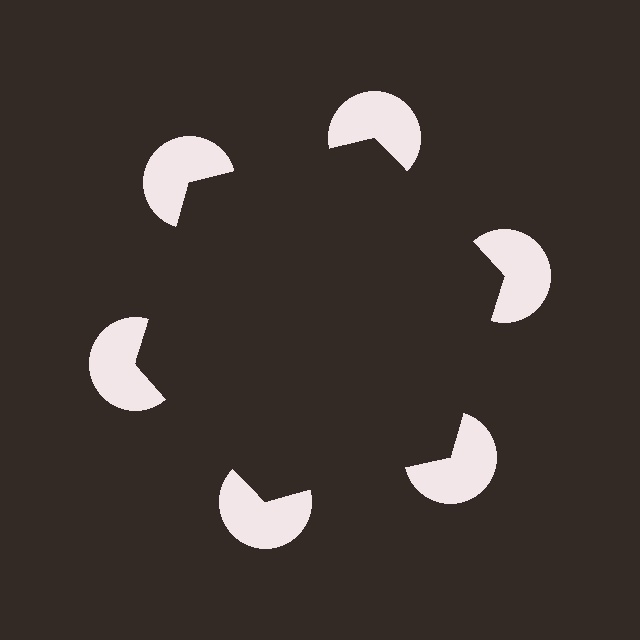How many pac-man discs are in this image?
There are 6 — one at each vertex of the illusory hexagon.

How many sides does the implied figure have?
6 sides.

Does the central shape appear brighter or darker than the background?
It typically appears slightly darker than the background, even though no actual brightness change is drawn.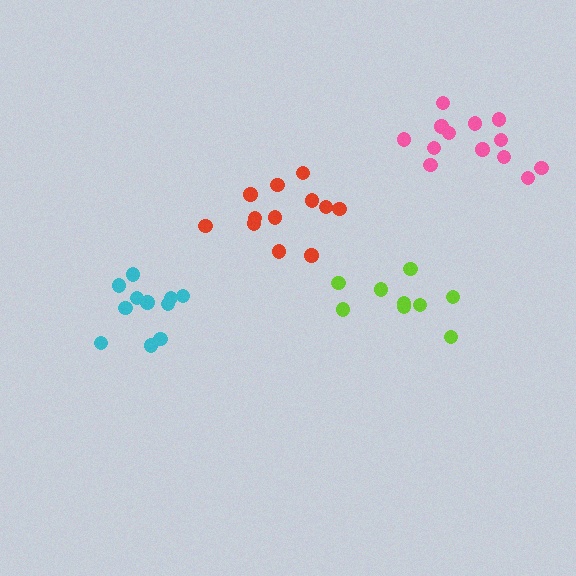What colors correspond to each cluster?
The clusters are colored: lime, cyan, red, pink.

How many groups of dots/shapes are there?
There are 4 groups.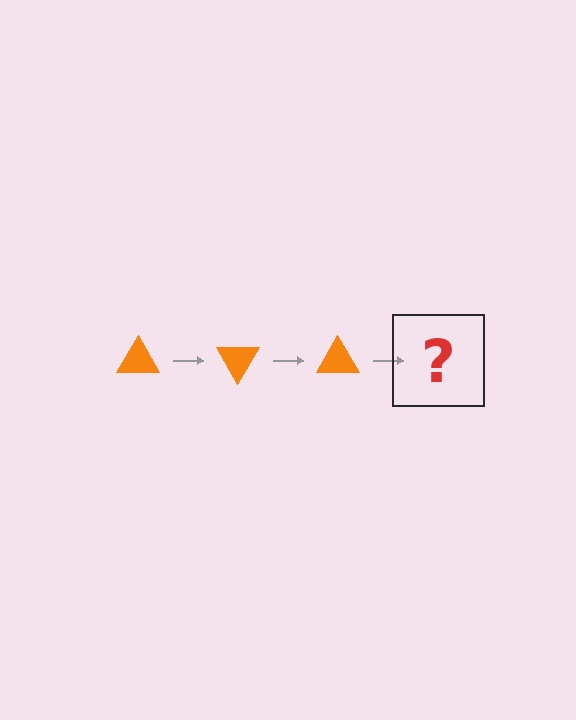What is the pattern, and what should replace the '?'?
The pattern is that the triangle rotates 60 degrees each step. The '?' should be an orange triangle rotated 180 degrees.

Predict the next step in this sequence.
The next step is an orange triangle rotated 180 degrees.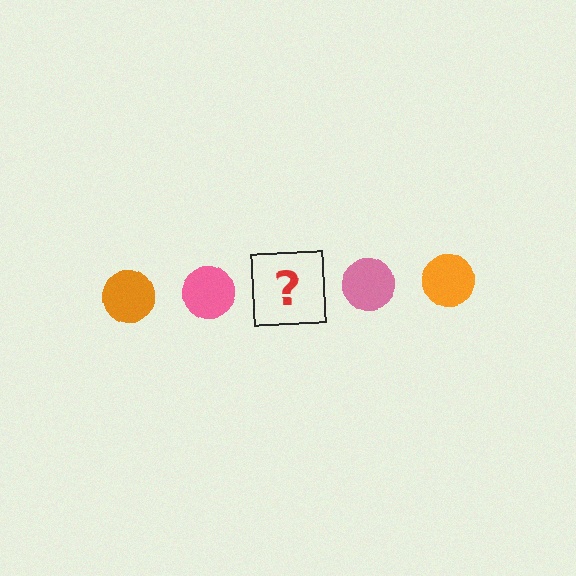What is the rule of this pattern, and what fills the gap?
The rule is that the pattern cycles through orange, pink circles. The gap should be filled with an orange circle.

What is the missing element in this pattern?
The missing element is an orange circle.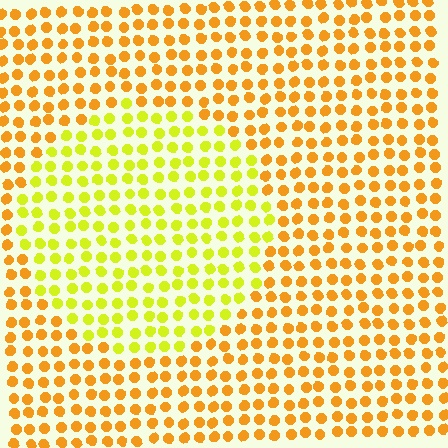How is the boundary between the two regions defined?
The boundary is defined purely by a slight shift in hue (about 34 degrees). Spacing, size, and orientation are identical on both sides.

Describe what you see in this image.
The image is filled with small orange elements in a uniform arrangement. A circle-shaped region is visible where the elements are tinted to a slightly different hue, forming a subtle color boundary.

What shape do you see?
I see a circle.